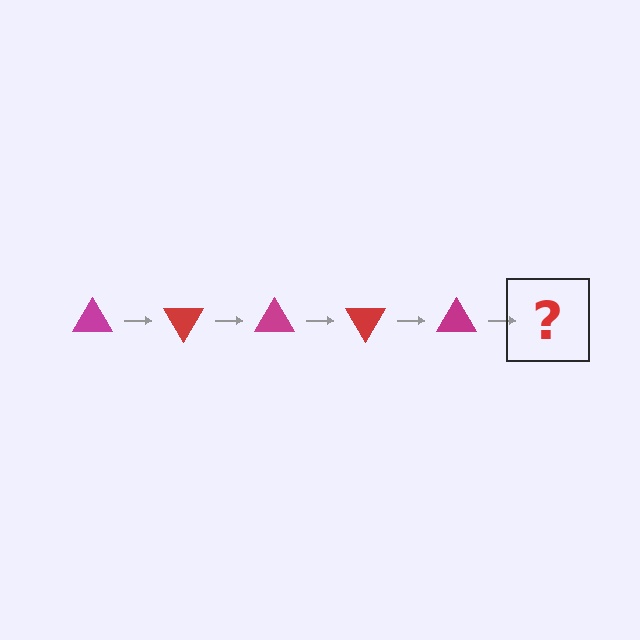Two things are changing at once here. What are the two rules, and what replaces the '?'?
The two rules are that it rotates 60 degrees each step and the color cycles through magenta and red. The '?' should be a red triangle, rotated 300 degrees from the start.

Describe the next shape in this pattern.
It should be a red triangle, rotated 300 degrees from the start.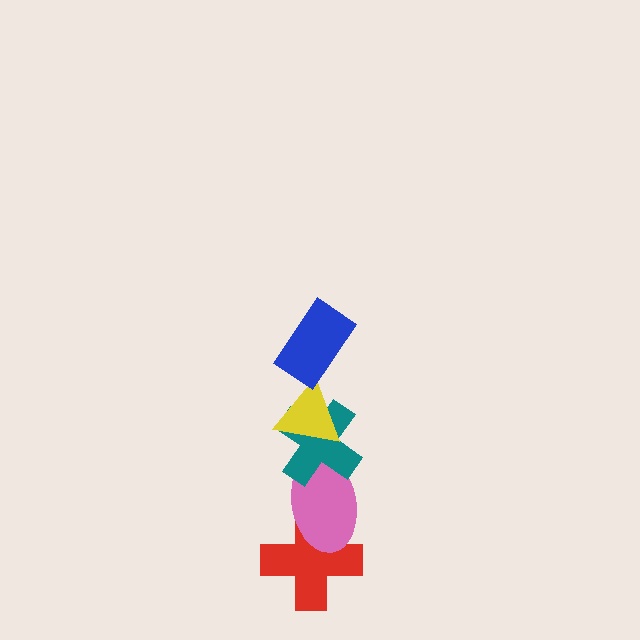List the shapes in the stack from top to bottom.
From top to bottom: the blue rectangle, the yellow triangle, the teal cross, the pink ellipse, the red cross.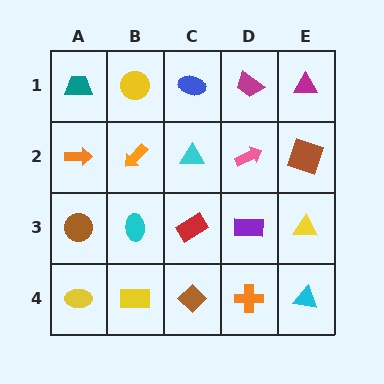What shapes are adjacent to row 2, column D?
A magenta trapezoid (row 1, column D), a purple rectangle (row 3, column D), a cyan triangle (row 2, column C), a brown square (row 2, column E).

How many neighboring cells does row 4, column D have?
3.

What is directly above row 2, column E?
A magenta triangle.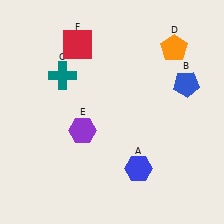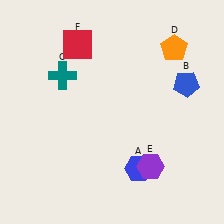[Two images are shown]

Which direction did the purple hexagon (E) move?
The purple hexagon (E) moved right.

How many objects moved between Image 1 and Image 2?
1 object moved between the two images.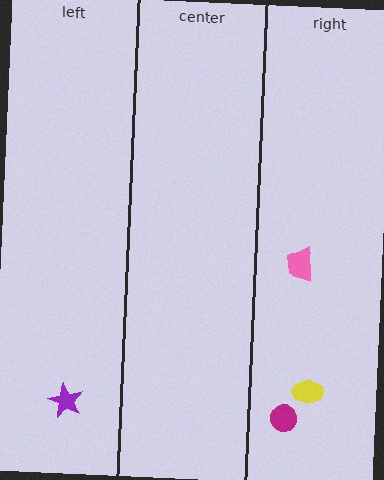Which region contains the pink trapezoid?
The right region.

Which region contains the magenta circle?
The right region.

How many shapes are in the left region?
1.